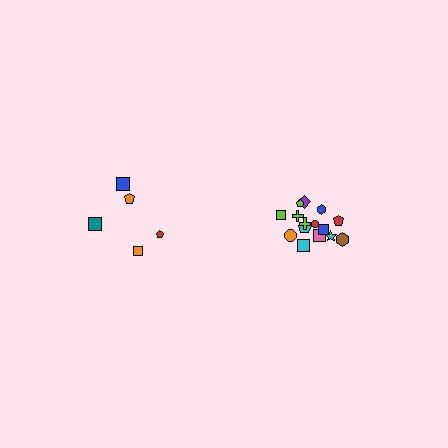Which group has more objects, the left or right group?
The right group.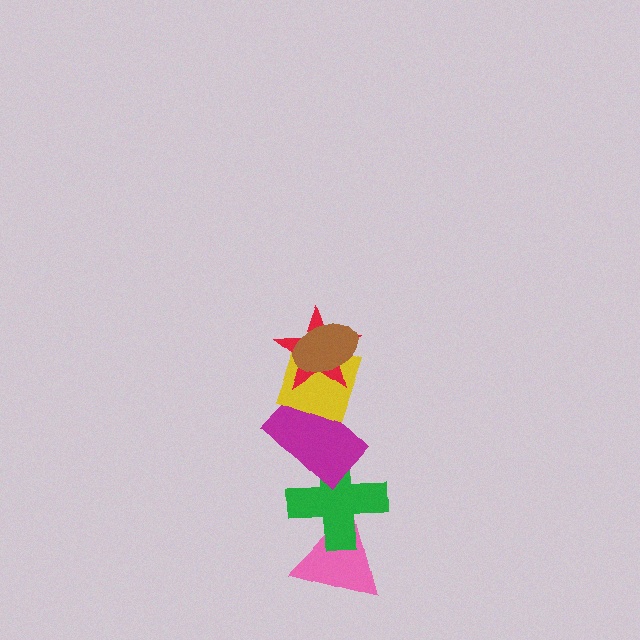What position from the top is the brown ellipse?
The brown ellipse is 1st from the top.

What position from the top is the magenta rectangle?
The magenta rectangle is 4th from the top.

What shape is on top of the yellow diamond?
The red star is on top of the yellow diamond.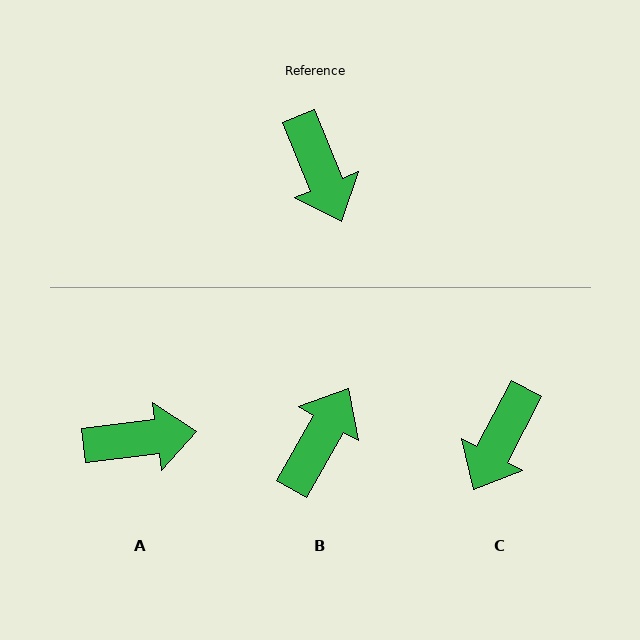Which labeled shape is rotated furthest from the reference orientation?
B, about 129 degrees away.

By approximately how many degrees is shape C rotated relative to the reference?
Approximately 50 degrees clockwise.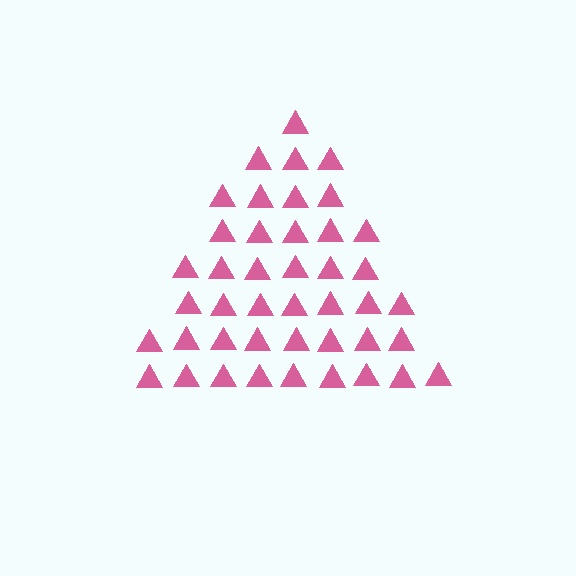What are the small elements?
The small elements are triangles.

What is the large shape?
The large shape is a triangle.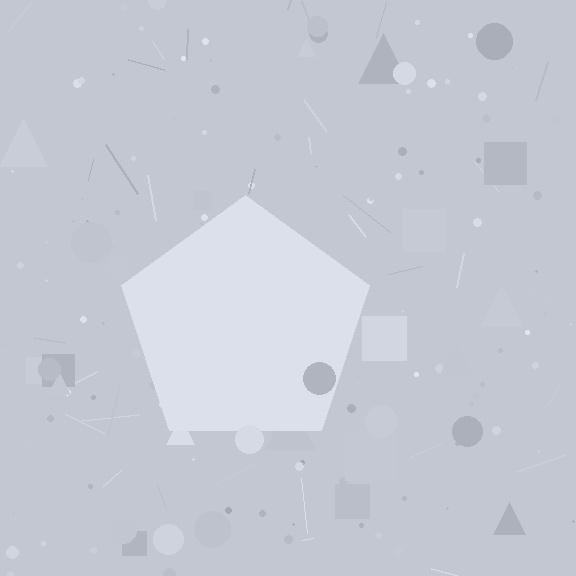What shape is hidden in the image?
A pentagon is hidden in the image.